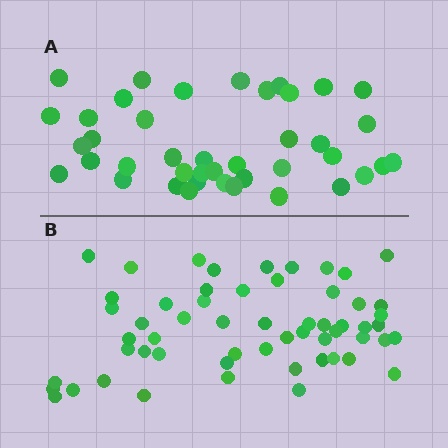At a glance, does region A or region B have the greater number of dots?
Region B (the bottom region) has more dots.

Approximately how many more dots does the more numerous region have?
Region B has approximately 15 more dots than region A.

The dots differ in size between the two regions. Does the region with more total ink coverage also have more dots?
No. Region A has more total ink coverage because its dots are larger, but region B actually contains more individual dots. Total area can be misleading — the number of items is what matters here.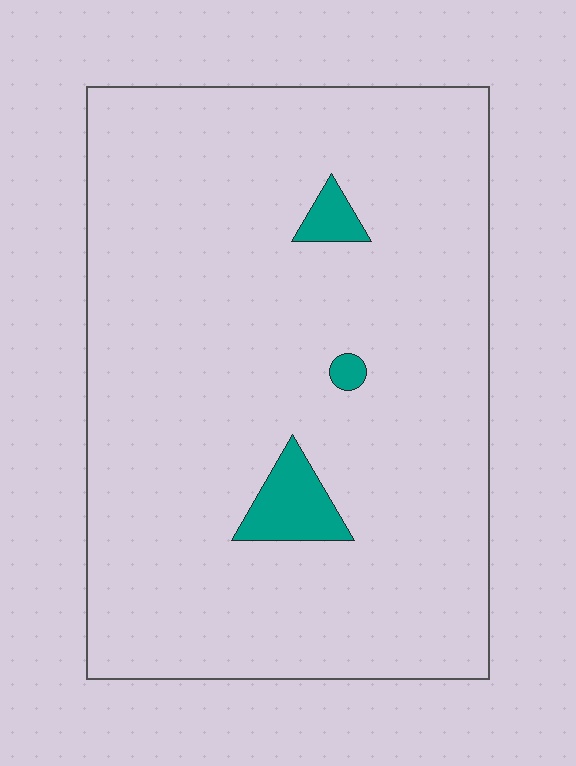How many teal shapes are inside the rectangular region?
3.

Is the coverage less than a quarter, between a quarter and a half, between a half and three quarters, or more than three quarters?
Less than a quarter.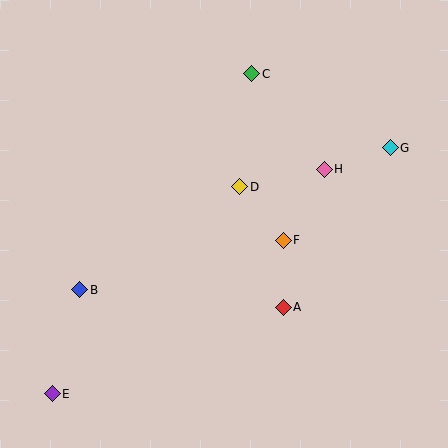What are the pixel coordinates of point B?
Point B is at (80, 290).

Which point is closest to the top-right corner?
Point G is closest to the top-right corner.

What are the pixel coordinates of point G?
Point G is at (390, 148).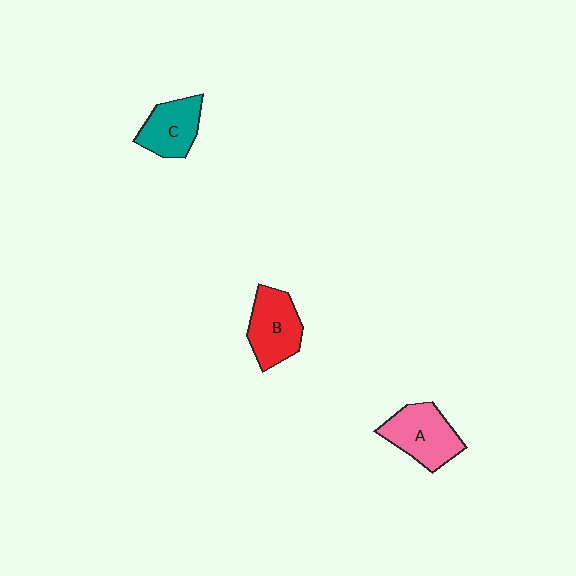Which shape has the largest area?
Shape A (pink).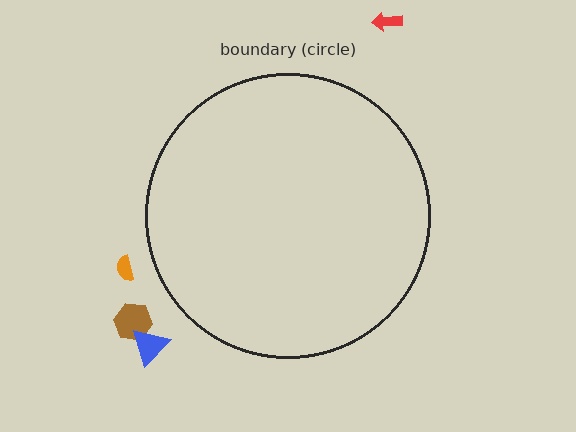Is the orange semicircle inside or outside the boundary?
Outside.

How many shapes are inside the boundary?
0 inside, 4 outside.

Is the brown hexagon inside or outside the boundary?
Outside.